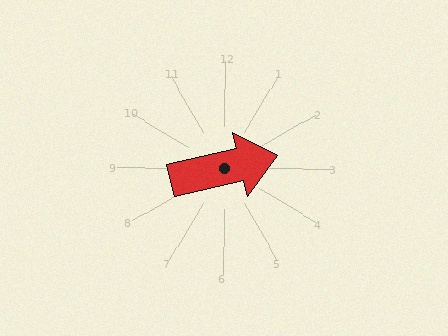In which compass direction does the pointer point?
East.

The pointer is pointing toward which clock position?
Roughly 3 o'clock.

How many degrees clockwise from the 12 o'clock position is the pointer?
Approximately 77 degrees.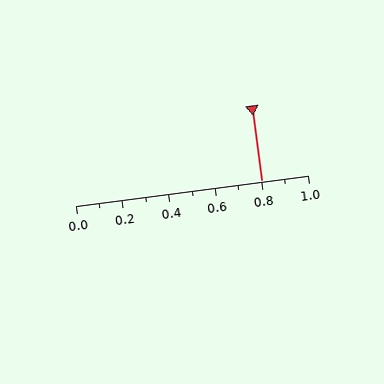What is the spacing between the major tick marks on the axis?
The major ticks are spaced 0.2 apart.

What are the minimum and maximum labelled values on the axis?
The axis runs from 0.0 to 1.0.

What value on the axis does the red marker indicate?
The marker indicates approximately 0.8.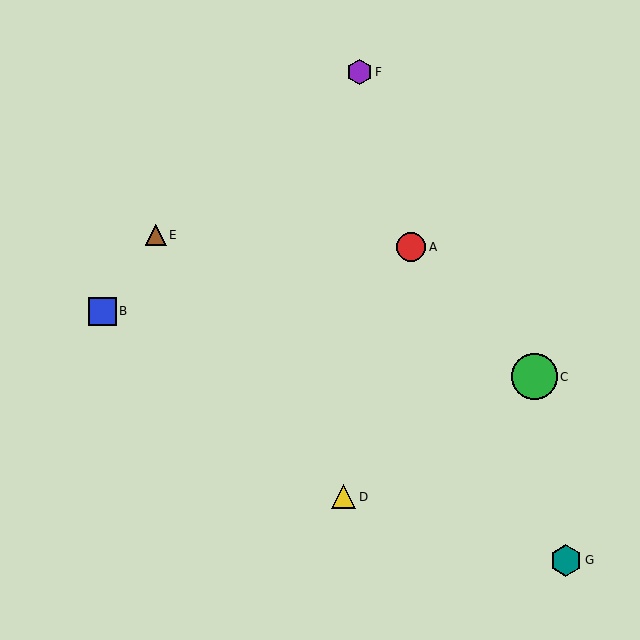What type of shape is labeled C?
Shape C is a green circle.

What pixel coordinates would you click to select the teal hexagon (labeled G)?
Click at (566, 560) to select the teal hexagon G.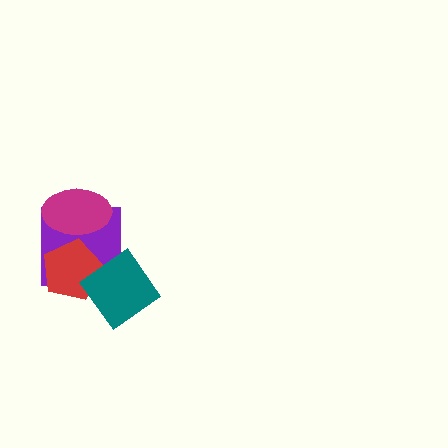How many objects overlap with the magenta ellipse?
2 objects overlap with the magenta ellipse.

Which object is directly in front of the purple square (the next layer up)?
The red pentagon is directly in front of the purple square.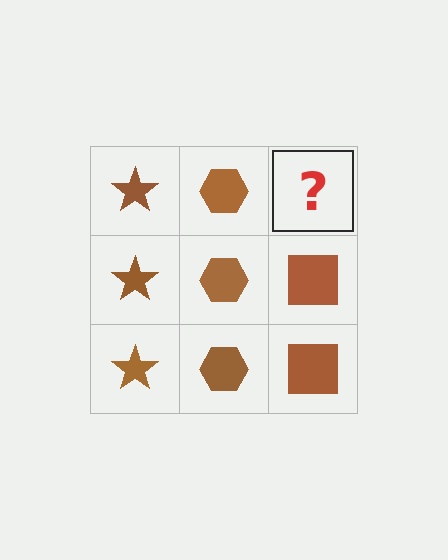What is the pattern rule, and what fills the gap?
The rule is that each column has a consistent shape. The gap should be filled with a brown square.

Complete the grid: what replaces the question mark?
The question mark should be replaced with a brown square.